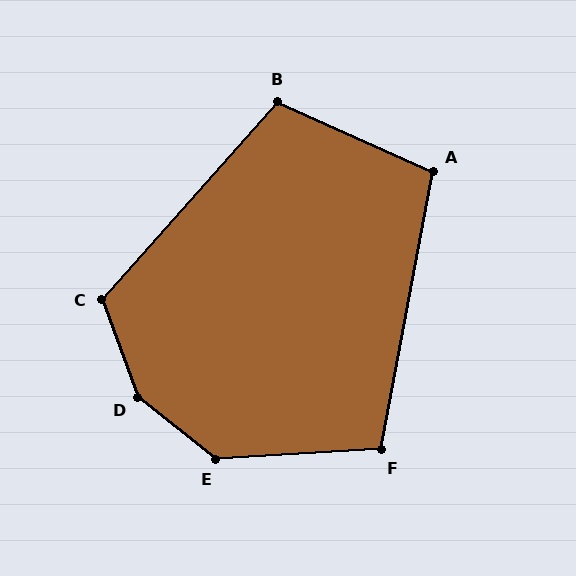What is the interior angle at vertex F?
Approximately 104 degrees (obtuse).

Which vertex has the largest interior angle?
D, at approximately 148 degrees.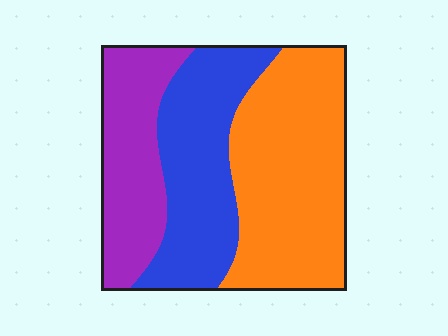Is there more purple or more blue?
Blue.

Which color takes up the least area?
Purple, at roughly 25%.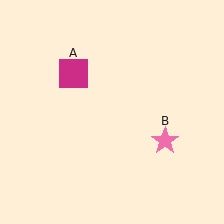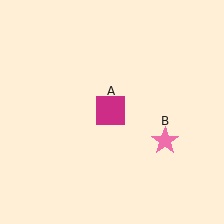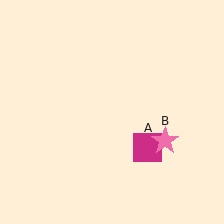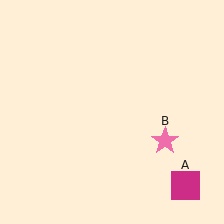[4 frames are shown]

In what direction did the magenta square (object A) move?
The magenta square (object A) moved down and to the right.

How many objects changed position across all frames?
1 object changed position: magenta square (object A).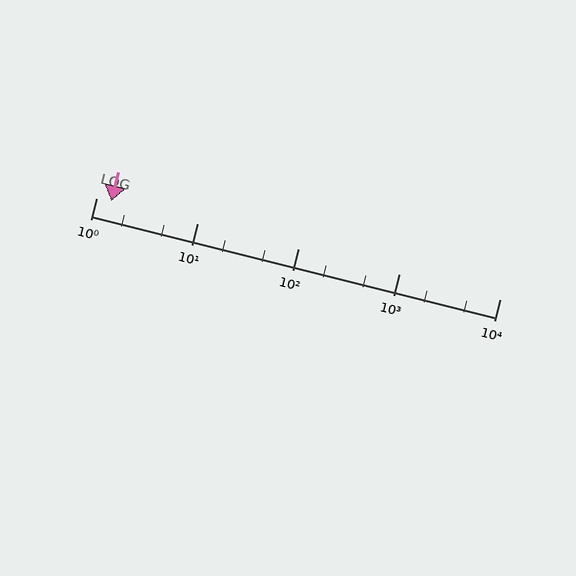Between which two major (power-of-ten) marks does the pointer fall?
The pointer is between 1 and 10.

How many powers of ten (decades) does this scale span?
The scale spans 4 decades, from 1 to 10000.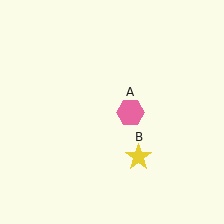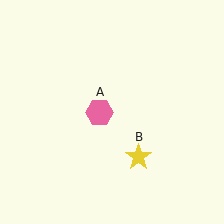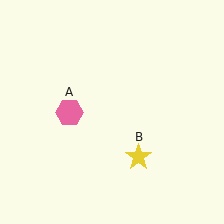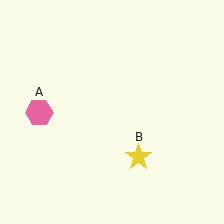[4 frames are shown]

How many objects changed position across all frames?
1 object changed position: pink hexagon (object A).